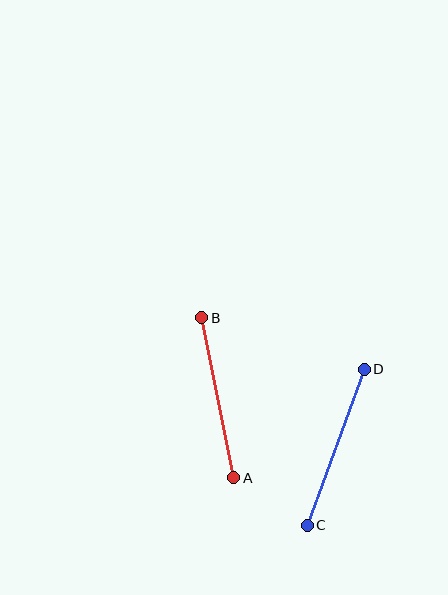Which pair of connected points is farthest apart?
Points C and D are farthest apart.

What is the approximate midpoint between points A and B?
The midpoint is at approximately (218, 398) pixels.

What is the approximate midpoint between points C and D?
The midpoint is at approximately (336, 447) pixels.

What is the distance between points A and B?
The distance is approximately 163 pixels.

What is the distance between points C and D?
The distance is approximately 166 pixels.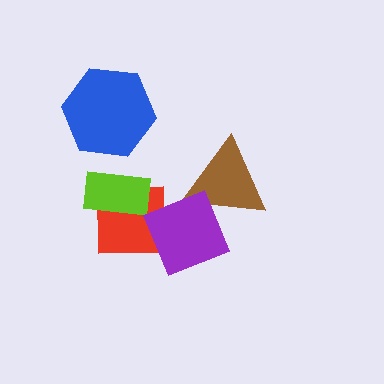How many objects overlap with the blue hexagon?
0 objects overlap with the blue hexagon.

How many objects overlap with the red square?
2 objects overlap with the red square.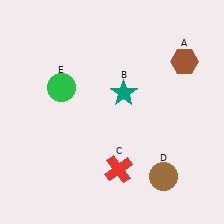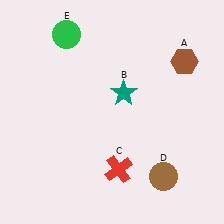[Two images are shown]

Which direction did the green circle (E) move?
The green circle (E) moved up.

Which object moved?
The green circle (E) moved up.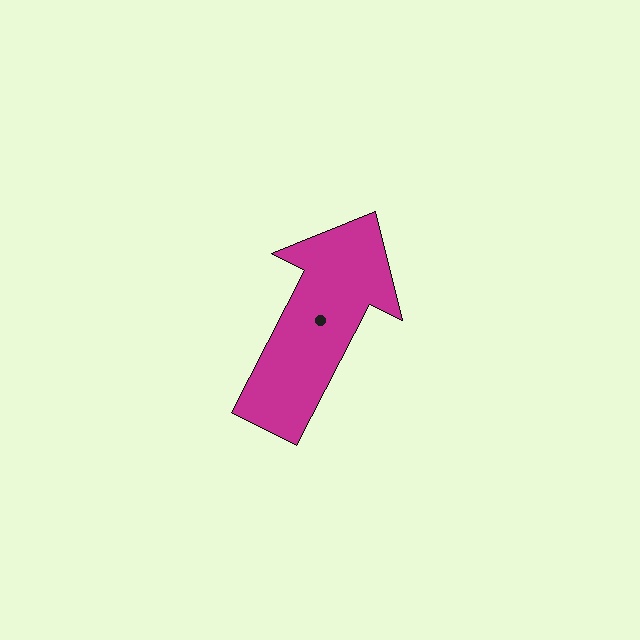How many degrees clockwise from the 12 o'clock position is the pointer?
Approximately 27 degrees.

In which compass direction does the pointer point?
Northeast.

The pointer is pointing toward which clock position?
Roughly 1 o'clock.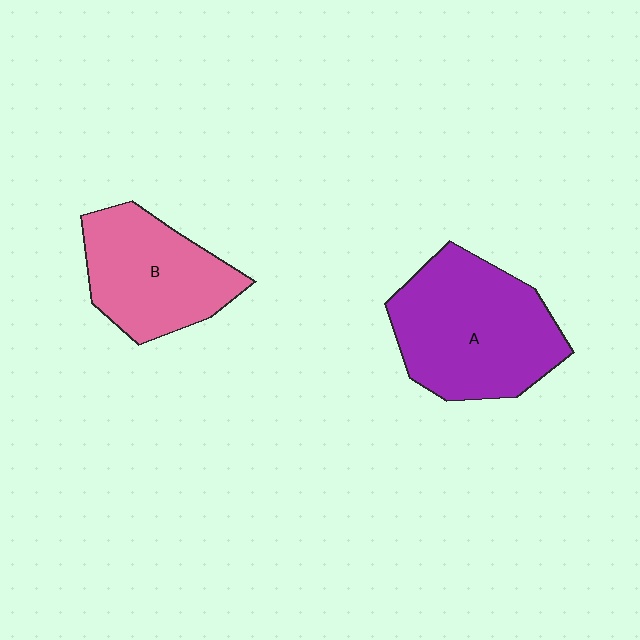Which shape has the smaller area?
Shape B (pink).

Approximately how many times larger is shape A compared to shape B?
Approximately 1.3 times.